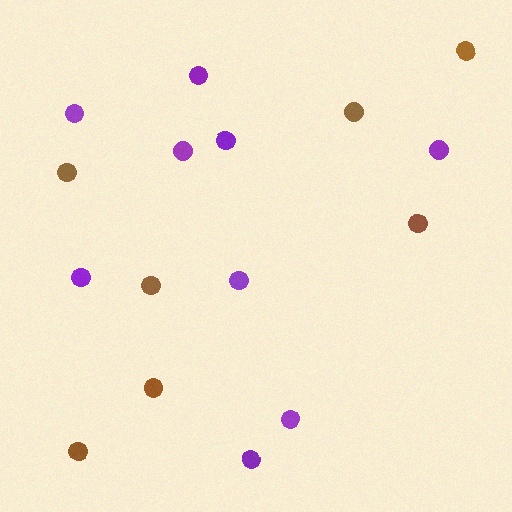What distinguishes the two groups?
There are 2 groups: one group of brown circles (7) and one group of purple circles (9).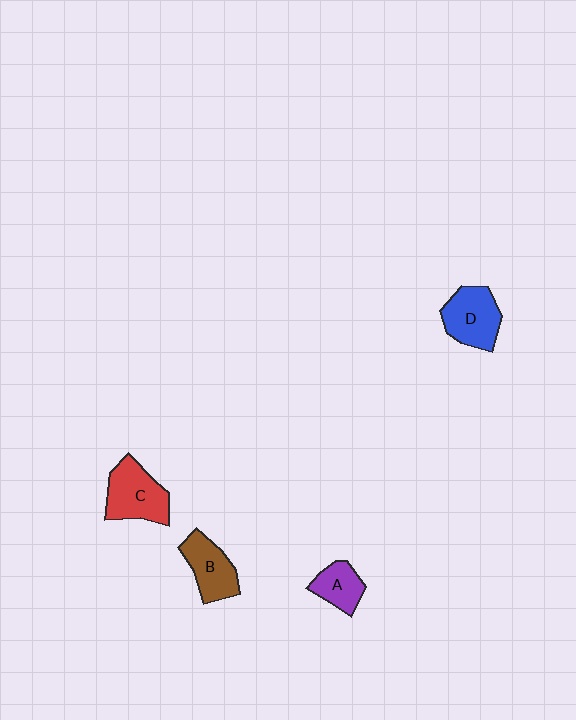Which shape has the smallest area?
Shape A (purple).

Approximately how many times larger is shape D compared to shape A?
Approximately 1.5 times.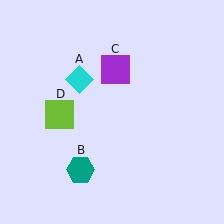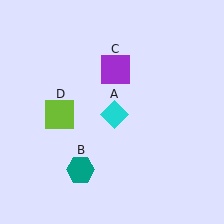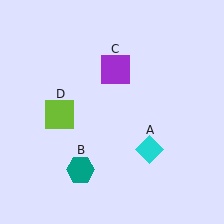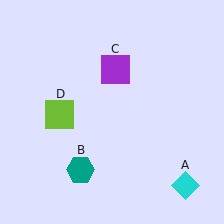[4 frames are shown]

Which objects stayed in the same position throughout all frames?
Teal hexagon (object B) and purple square (object C) and lime square (object D) remained stationary.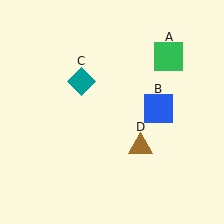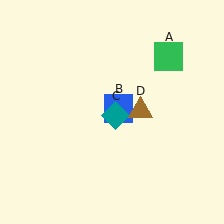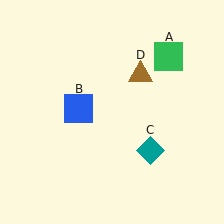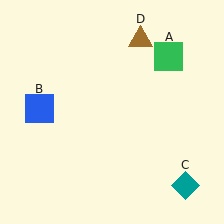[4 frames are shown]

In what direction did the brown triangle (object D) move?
The brown triangle (object D) moved up.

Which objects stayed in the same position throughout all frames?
Green square (object A) remained stationary.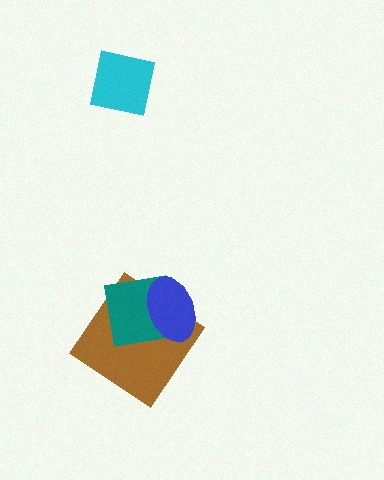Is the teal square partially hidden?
Yes, it is partially covered by another shape.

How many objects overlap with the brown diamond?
2 objects overlap with the brown diamond.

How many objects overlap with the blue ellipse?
2 objects overlap with the blue ellipse.